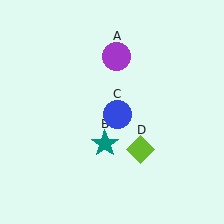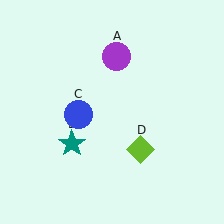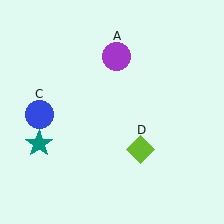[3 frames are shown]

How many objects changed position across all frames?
2 objects changed position: teal star (object B), blue circle (object C).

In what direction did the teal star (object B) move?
The teal star (object B) moved left.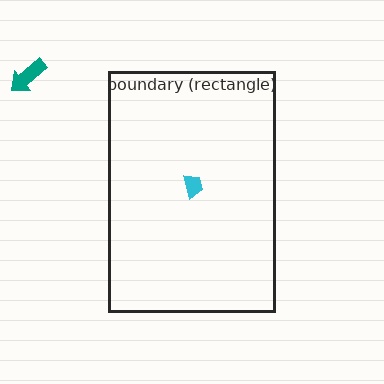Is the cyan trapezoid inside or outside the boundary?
Inside.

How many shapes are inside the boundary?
1 inside, 1 outside.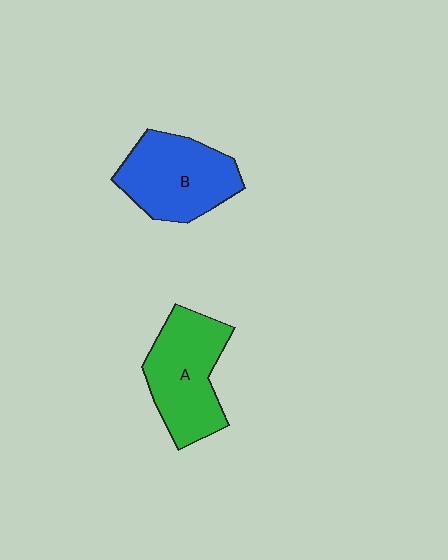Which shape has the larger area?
Shape A (green).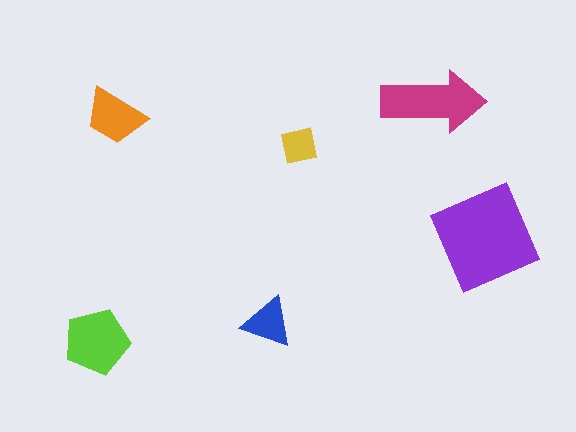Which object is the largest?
The purple square.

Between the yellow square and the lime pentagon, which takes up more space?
The lime pentagon.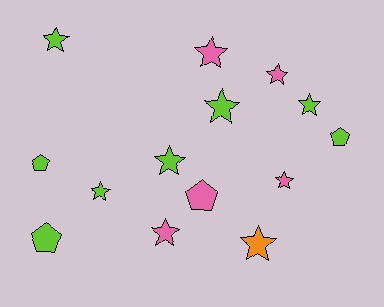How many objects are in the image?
There are 14 objects.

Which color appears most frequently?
Lime, with 8 objects.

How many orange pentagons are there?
There are no orange pentagons.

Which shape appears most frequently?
Star, with 10 objects.